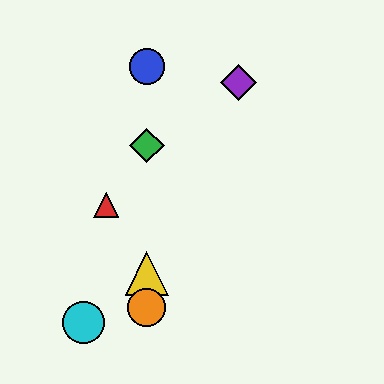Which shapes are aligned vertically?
The blue circle, the green diamond, the yellow triangle, the orange circle are aligned vertically.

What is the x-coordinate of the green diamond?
The green diamond is at x≈147.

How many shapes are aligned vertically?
4 shapes (the blue circle, the green diamond, the yellow triangle, the orange circle) are aligned vertically.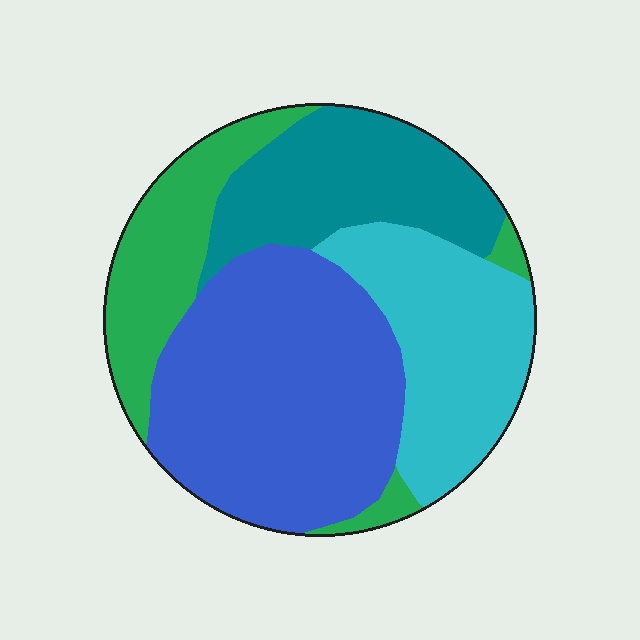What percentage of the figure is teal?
Teal takes up about one fifth (1/5) of the figure.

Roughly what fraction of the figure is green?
Green covers roughly 20% of the figure.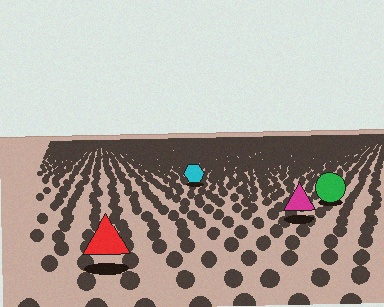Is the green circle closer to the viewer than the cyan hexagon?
Yes. The green circle is closer — you can tell from the texture gradient: the ground texture is coarser near it.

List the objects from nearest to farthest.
From nearest to farthest: the red triangle, the magenta triangle, the green circle, the cyan hexagon.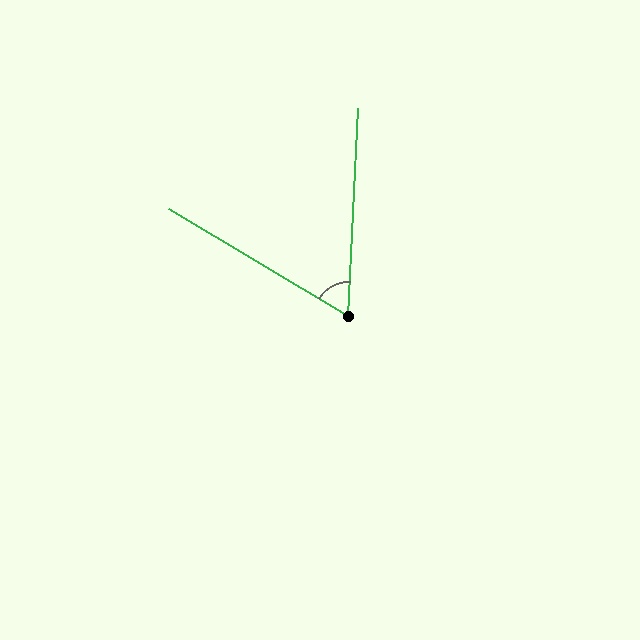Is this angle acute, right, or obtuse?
It is acute.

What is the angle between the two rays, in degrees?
Approximately 62 degrees.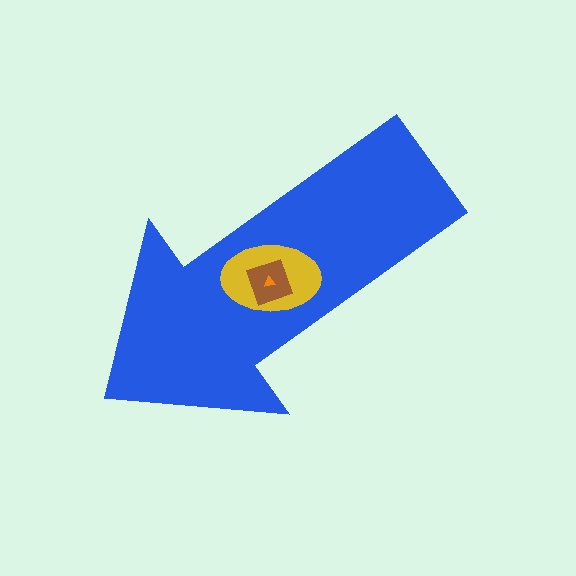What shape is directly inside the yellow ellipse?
The brown diamond.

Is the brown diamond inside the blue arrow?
Yes.